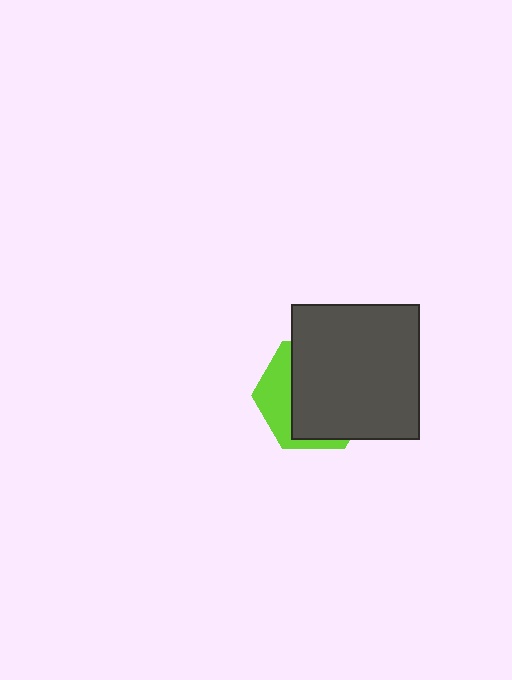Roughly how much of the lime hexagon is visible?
A small part of it is visible (roughly 32%).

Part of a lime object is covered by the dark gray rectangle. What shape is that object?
It is a hexagon.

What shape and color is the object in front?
The object in front is a dark gray rectangle.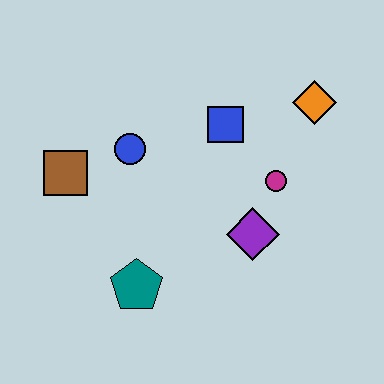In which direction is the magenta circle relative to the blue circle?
The magenta circle is to the right of the blue circle.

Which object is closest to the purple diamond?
The magenta circle is closest to the purple diamond.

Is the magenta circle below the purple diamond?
No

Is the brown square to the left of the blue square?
Yes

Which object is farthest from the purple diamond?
The brown square is farthest from the purple diamond.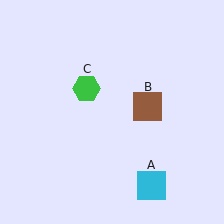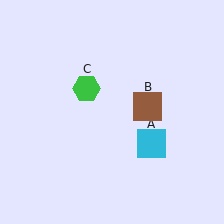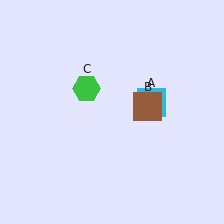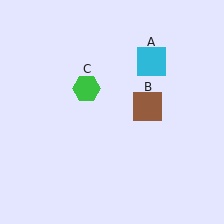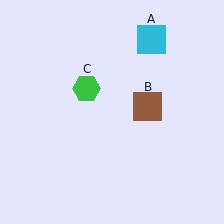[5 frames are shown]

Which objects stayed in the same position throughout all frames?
Brown square (object B) and green hexagon (object C) remained stationary.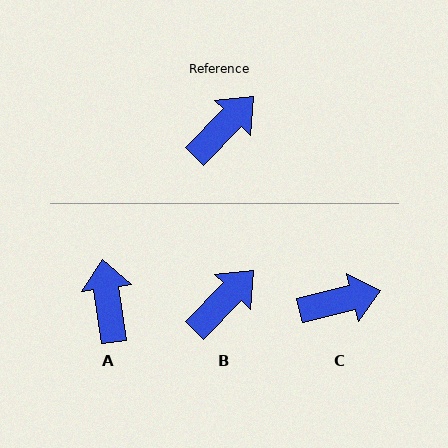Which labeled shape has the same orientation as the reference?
B.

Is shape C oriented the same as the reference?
No, it is off by about 32 degrees.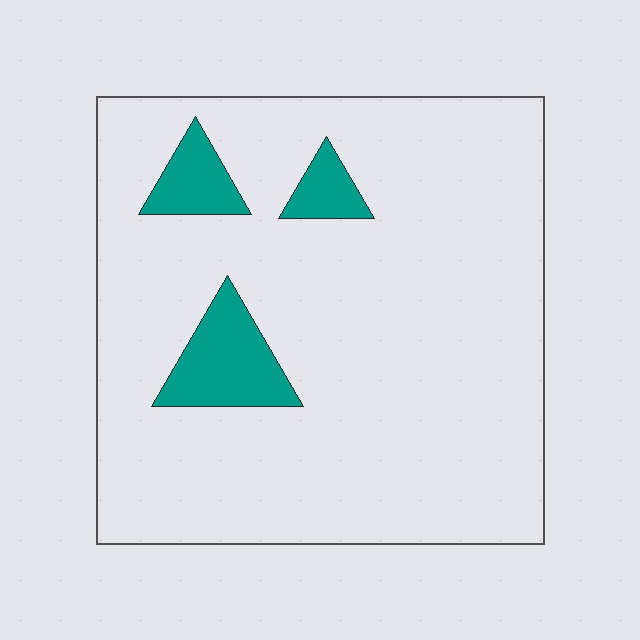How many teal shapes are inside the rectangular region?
3.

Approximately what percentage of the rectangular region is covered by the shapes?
Approximately 10%.